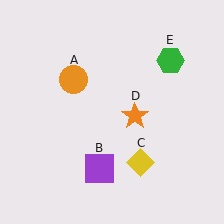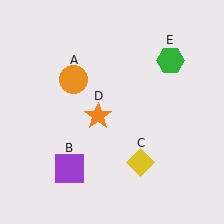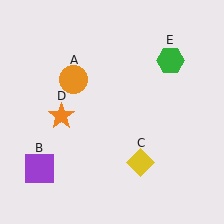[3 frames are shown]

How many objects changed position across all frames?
2 objects changed position: purple square (object B), orange star (object D).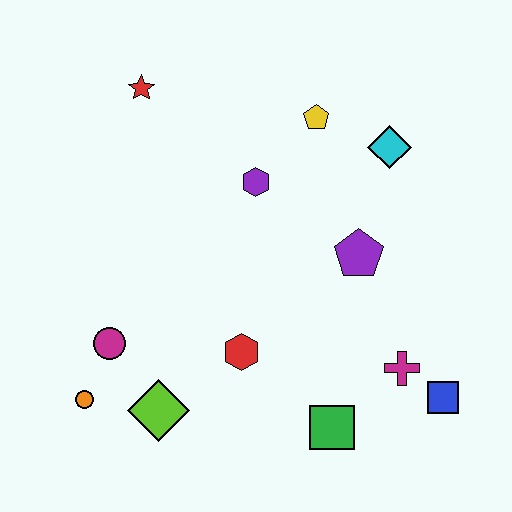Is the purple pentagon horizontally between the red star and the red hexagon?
No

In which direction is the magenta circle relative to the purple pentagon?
The magenta circle is to the left of the purple pentagon.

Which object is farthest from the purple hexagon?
The blue square is farthest from the purple hexagon.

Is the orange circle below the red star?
Yes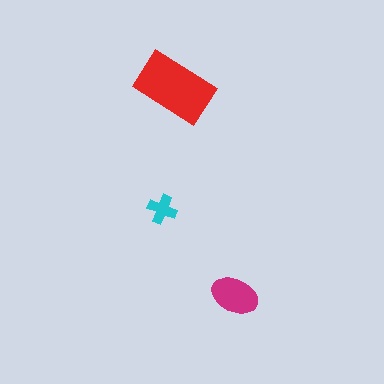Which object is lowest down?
The magenta ellipse is bottommost.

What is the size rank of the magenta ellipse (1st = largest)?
2nd.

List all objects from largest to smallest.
The red rectangle, the magenta ellipse, the cyan cross.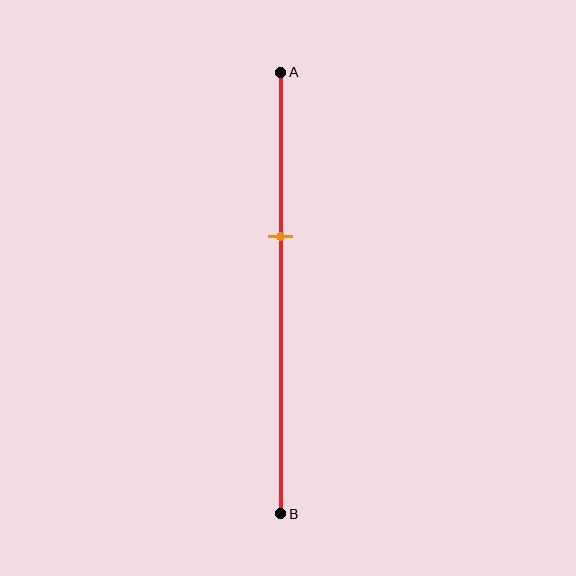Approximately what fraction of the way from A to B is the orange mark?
The orange mark is approximately 35% of the way from A to B.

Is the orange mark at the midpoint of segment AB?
No, the mark is at about 35% from A, not at the 50% midpoint.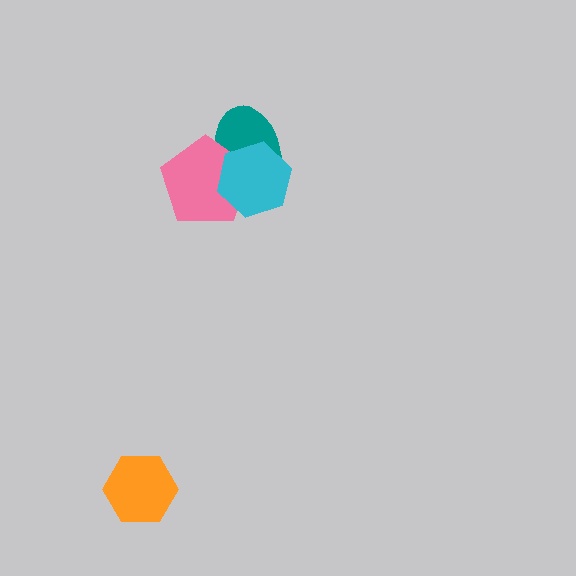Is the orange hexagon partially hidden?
No, no other shape covers it.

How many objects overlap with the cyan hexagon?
2 objects overlap with the cyan hexagon.